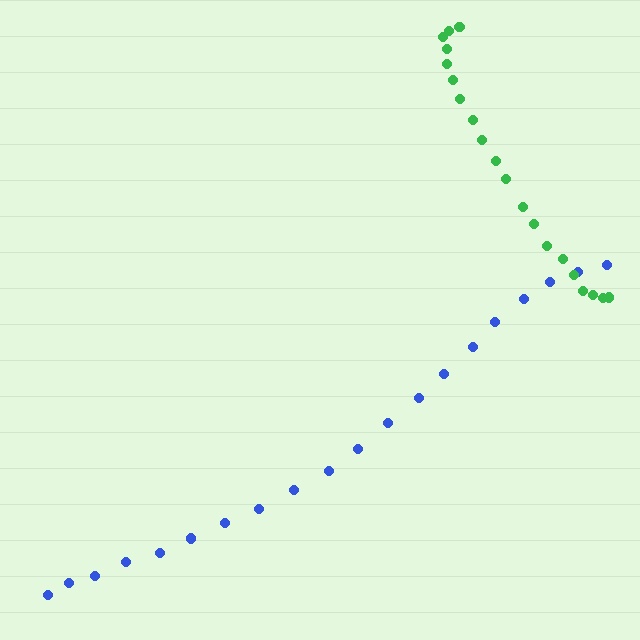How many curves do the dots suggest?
There are 2 distinct paths.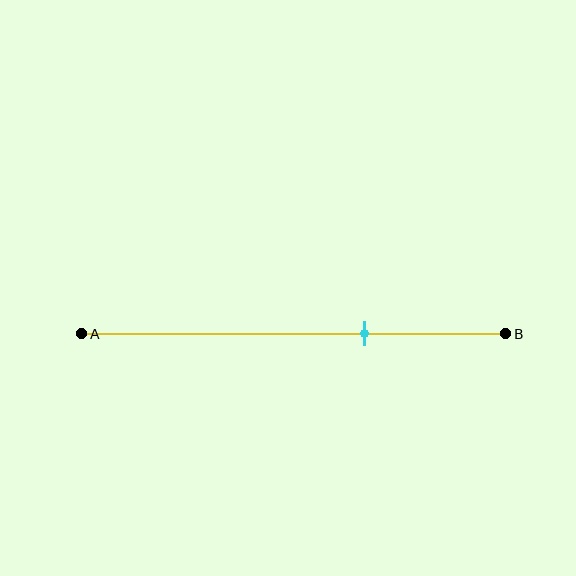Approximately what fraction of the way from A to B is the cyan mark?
The cyan mark is approximately 65% of the way from A to B.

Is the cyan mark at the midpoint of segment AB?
No, the mark is at about 65% from A, not at the 50% midpoint.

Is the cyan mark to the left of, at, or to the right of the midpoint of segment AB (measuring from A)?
The cyan mark is to the right of the midpoint of segment AB.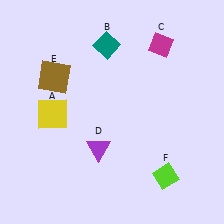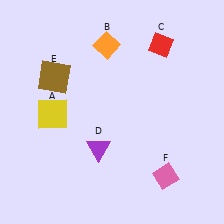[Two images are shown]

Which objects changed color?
B changed from teal to orange. C changed from magenta to red. F changed from lime to pink.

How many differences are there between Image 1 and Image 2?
There are 3 differences between the two images.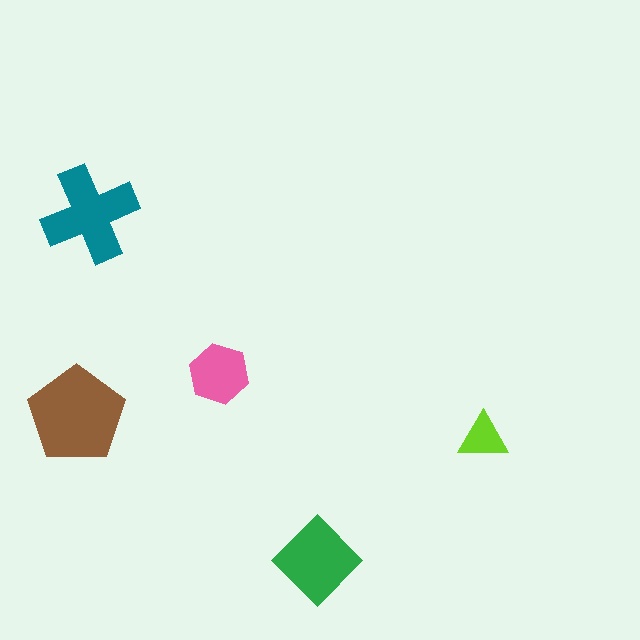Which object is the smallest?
The lime triangle.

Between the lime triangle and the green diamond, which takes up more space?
The green diamond.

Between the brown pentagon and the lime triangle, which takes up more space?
The brown pentagon.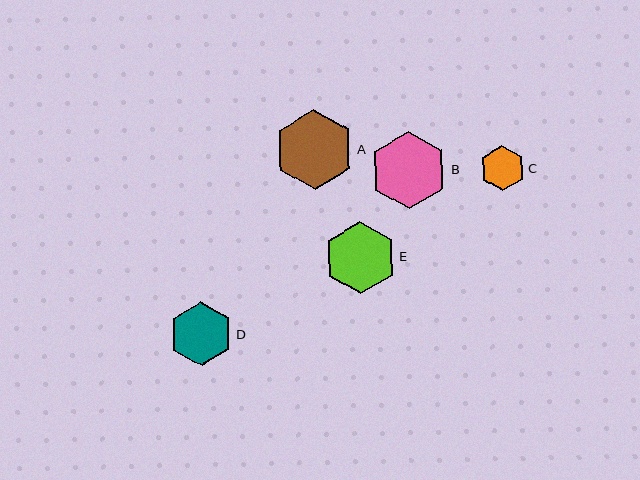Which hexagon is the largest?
Hexagon A is the largest with a size of approximately 80 pixels.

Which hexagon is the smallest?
Hexagon C is the smallest with a size of approximately 45 pixels.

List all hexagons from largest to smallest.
From largest to smallest: A, B, E, D, C.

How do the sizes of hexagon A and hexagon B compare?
Hexagon A and hexagon B are approximately the same size.